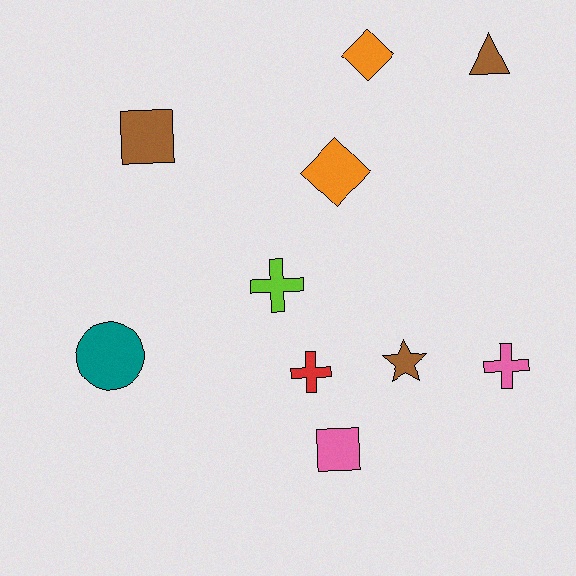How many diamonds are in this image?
There are 2 diamonds.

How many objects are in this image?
There are 10 objects.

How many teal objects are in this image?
There is 1 teal object.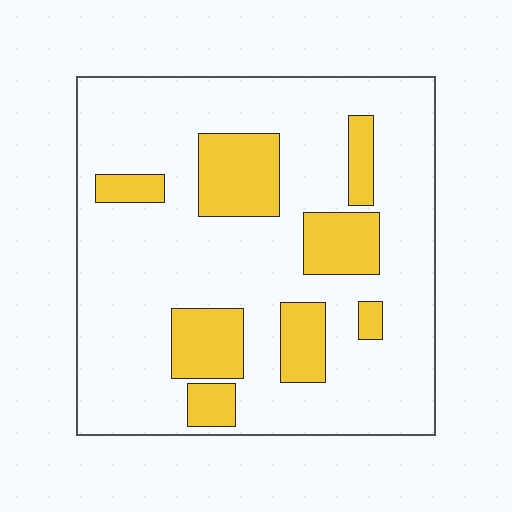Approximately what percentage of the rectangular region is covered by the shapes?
Approximately 20%.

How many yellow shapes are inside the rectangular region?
8.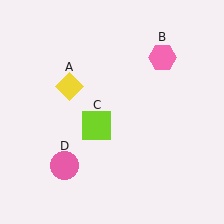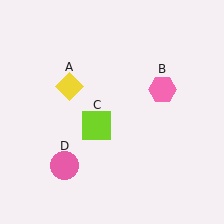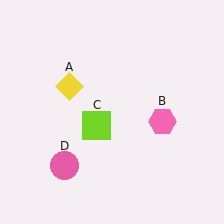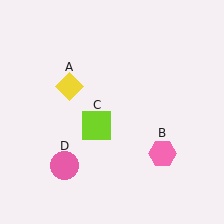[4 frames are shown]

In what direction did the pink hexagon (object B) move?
The pink hexagon (object B) moved down.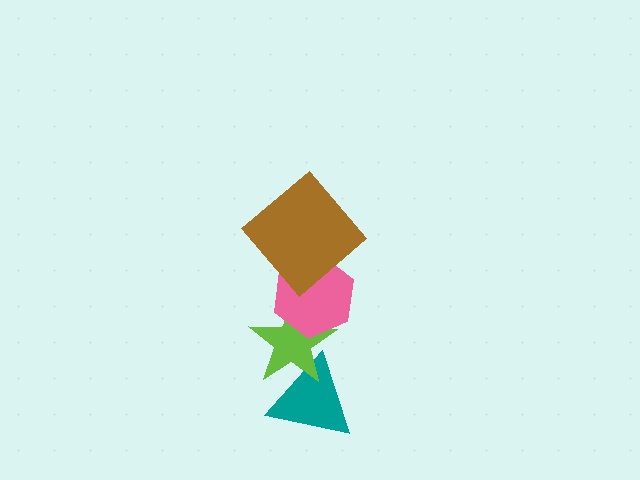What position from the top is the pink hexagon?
The pink hexagon is 2nd from the top.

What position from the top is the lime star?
The lime star is 3rd from the top.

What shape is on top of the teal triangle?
The lime star is on top of the teal triangle.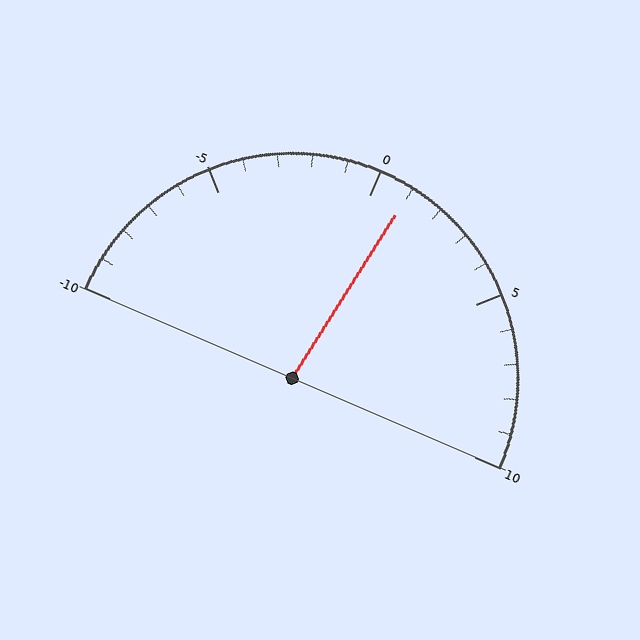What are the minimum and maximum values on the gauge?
The gauge ranges from -10 to 10.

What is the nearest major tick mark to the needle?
The nearest major tick mark is 0.